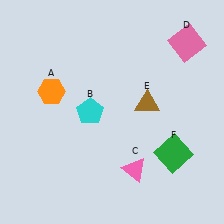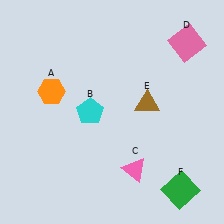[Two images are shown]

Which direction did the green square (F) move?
The green square (F) moved down.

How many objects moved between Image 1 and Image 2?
1 object moved between the two images.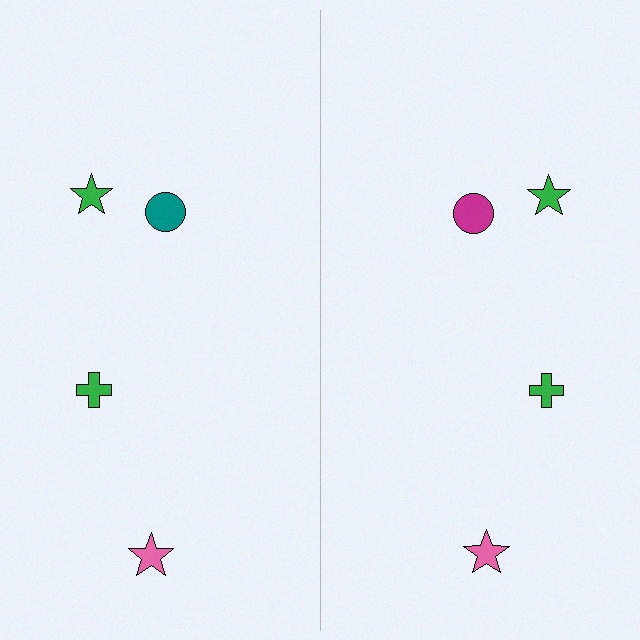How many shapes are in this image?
There are 8 shapes in this image.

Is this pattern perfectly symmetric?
No, the pattern is not perfectly symmetric. The magenta circle on the right side breaks the symmetry — its mirror counterpart is teal.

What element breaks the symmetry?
The magenta circle on the right side breaks the symmetry — its mirror counterpart is teal.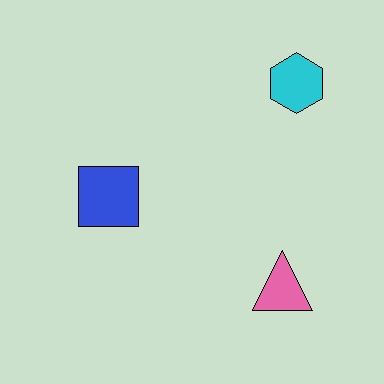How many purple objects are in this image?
There are no purple objects.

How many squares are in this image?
There is 1 square.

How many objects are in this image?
There are 3 objects.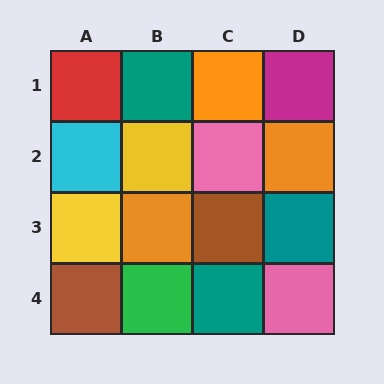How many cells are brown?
2 cells are brown.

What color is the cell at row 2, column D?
Orange.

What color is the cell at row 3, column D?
Teal.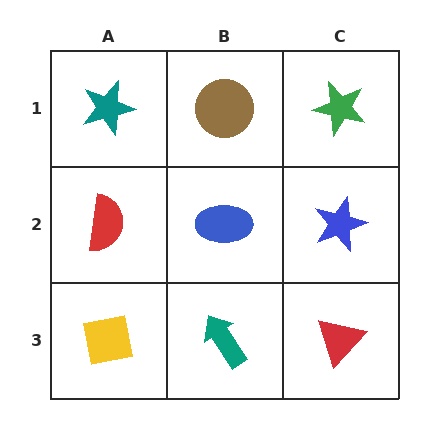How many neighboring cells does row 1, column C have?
2.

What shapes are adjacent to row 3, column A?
A red semicircle (row 2, column A), a teal arrow (row 3, column B).